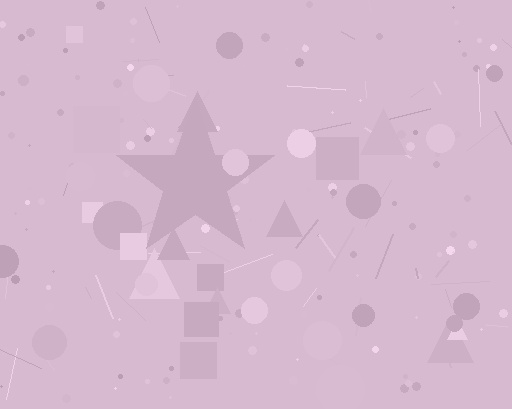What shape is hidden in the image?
A star is hidden in the image.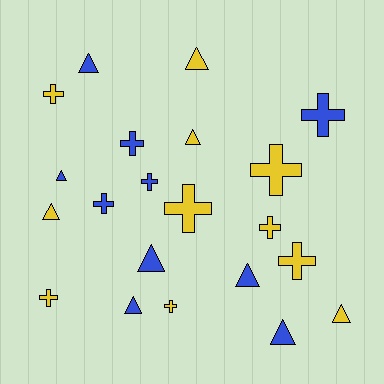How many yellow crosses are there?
There are 7 yellow crosses.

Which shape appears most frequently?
Cross, with 11 objects.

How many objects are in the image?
There are 21 objects.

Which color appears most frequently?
Yellow, with 11 objects.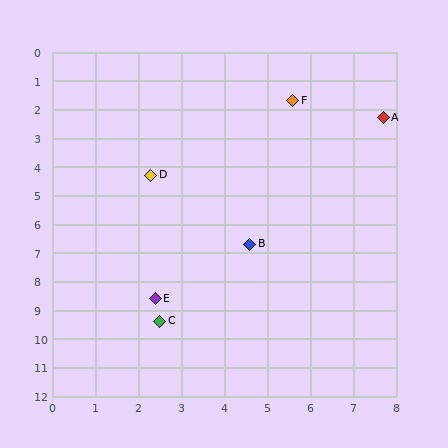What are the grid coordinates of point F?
Point F is at approximately (5.6, 1.7).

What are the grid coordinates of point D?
Point D is at approximately (2.3, 4.3).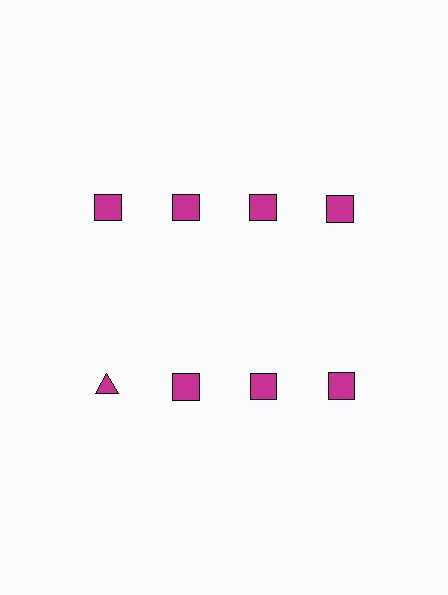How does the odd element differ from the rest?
It has a different shape: triangle instead of square.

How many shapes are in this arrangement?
There are 8 shapes arranged in a grid pattern.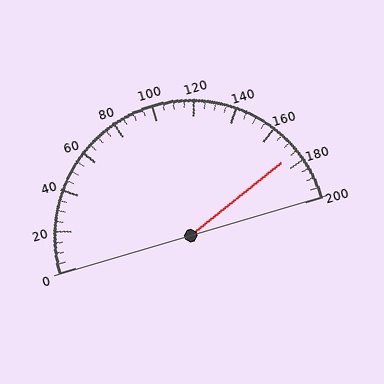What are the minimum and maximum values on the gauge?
The gauge ranges from 0 to 200.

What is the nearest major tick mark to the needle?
The nearest major tick mark is 180.